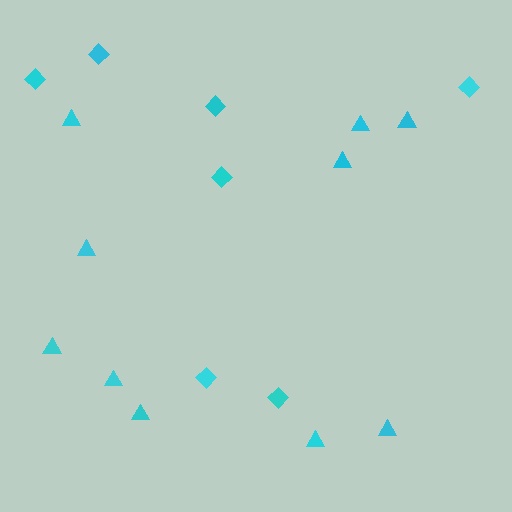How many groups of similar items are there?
There are 2 groups: one group of diamonds (7) and one group of triangles (10).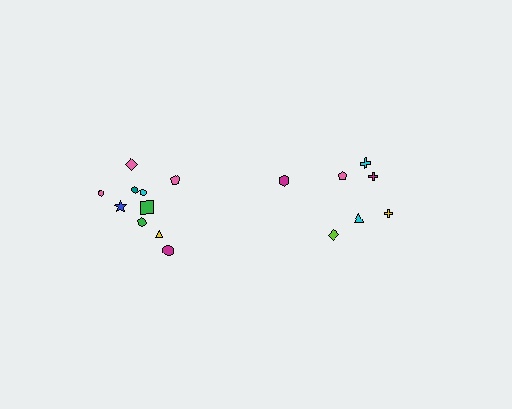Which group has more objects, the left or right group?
The left group.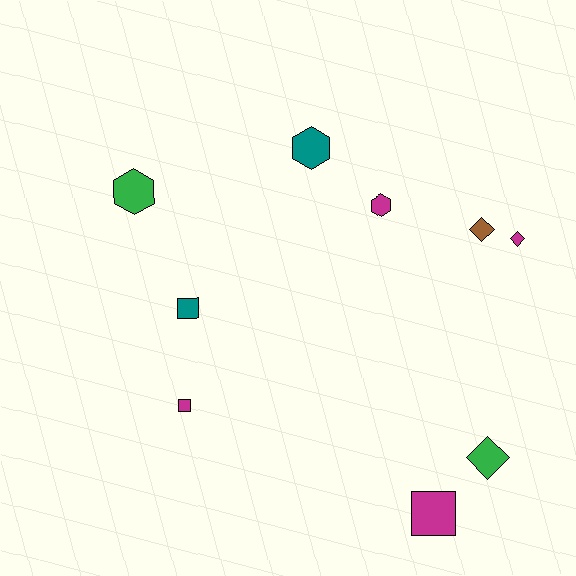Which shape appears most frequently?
Diamond, with 3 objects.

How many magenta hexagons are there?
There is 1 magenta hexagon.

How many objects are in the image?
There are 9 objects.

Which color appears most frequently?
Magenta, with 4 objects.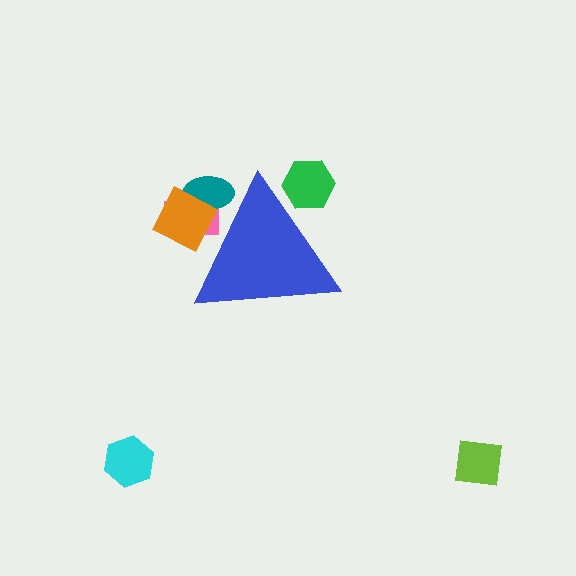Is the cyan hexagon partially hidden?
No, the cyan hexagon is fully visible.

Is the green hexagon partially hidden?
Yes, the green hexagon is partially hidden behind the blue triangle.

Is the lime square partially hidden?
No, the lime square is fully visible.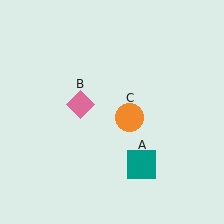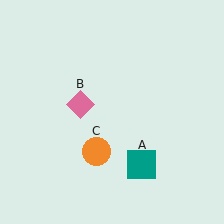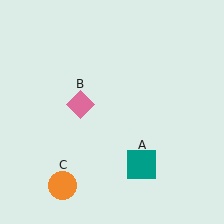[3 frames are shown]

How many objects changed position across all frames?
1 object changed position: orange circle (object C).